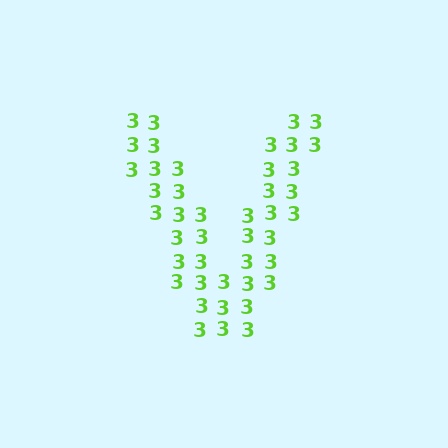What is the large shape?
The large shape is the letter V.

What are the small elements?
The small elements are digit 3's.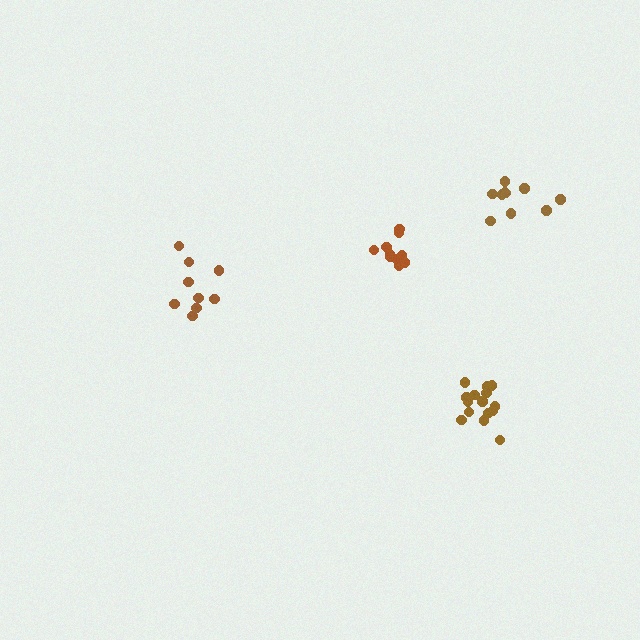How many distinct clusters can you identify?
There are 4 distinct clusters.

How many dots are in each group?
Group 1: 10 dots, Group 2: 15 dots, Group 3: 10 dots, Group 4: 9 dots (44 total).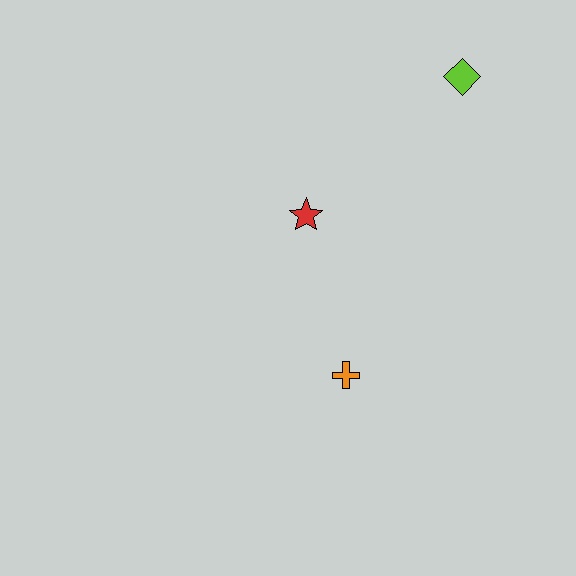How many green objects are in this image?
There are no green objects.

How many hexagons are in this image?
There are no hexagons.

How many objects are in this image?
There are 3 objects.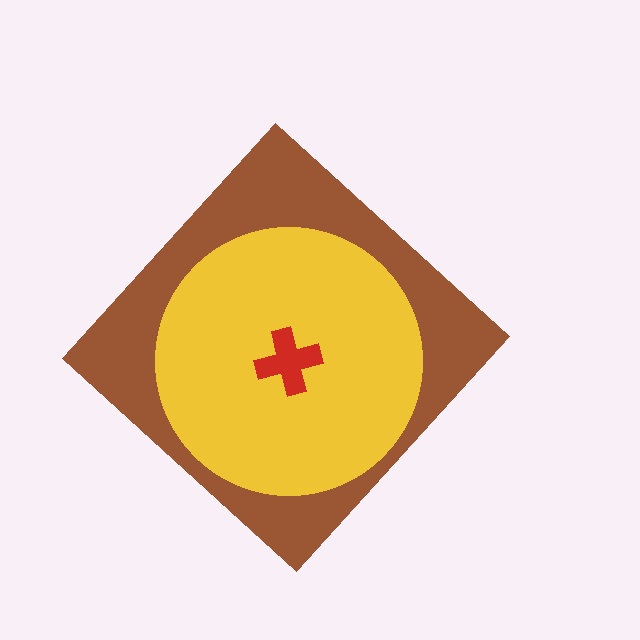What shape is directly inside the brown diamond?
The yellow circle.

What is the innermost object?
The red cross.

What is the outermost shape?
The brown diamond.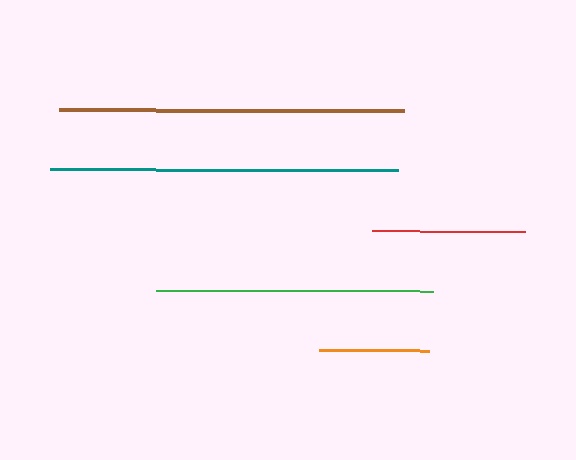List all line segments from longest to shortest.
From longest to shortest: teal, brown, green, red, orange.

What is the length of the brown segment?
The brown segment is approximately 344 pixels long.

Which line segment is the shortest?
The orange line is the shortest at approximately 110 pixels.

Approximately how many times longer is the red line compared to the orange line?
The red line is approximately 1.4 times the length of the orange line.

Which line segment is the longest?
The teal line is the longest at approximately 348 pixels.